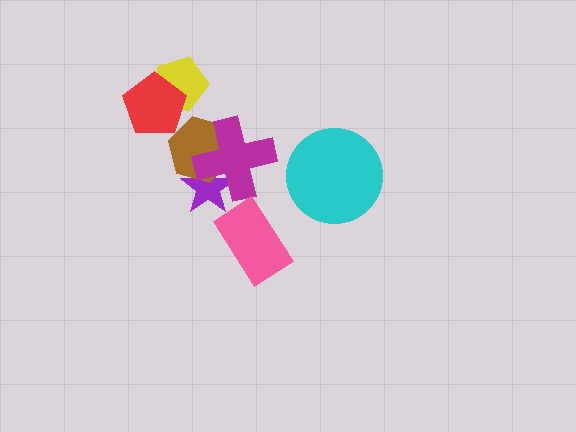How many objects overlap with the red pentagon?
1 object overlaps with the red pentagon.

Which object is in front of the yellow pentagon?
The red pentagon is in front of the yellow pentagon.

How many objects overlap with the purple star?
2 objects overlap with the purple star.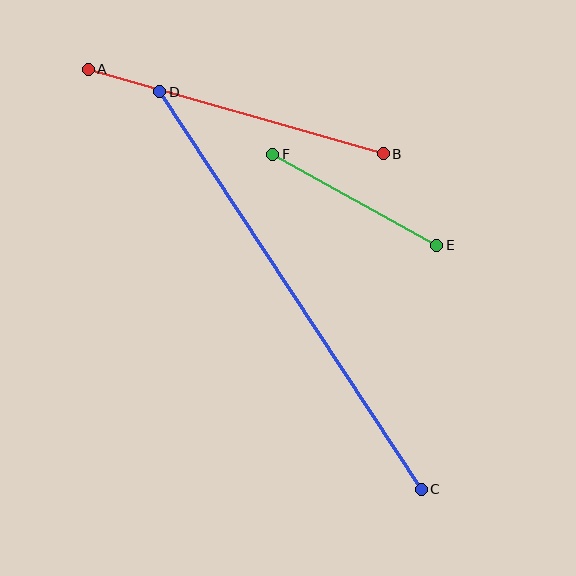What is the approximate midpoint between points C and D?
The midpoint is at approximately (291, 290) pixels.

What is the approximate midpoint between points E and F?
The midpoint is at approximately (355, 200) pixels.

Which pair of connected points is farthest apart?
Points C and D are farthest apart.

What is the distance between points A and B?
The distance is approximately 307 pixels.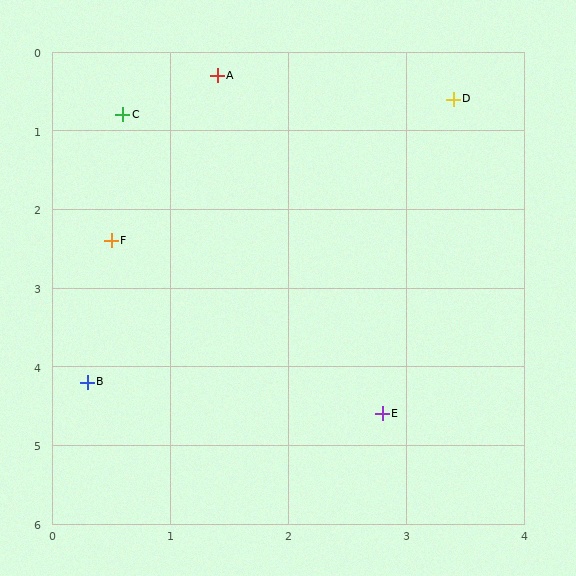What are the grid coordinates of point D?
Point D is at approximately (3.4, 0.6).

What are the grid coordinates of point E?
Point E is at approximately (2.8, 4.6).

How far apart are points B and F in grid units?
Points B and F are about 1.8 grid units apart.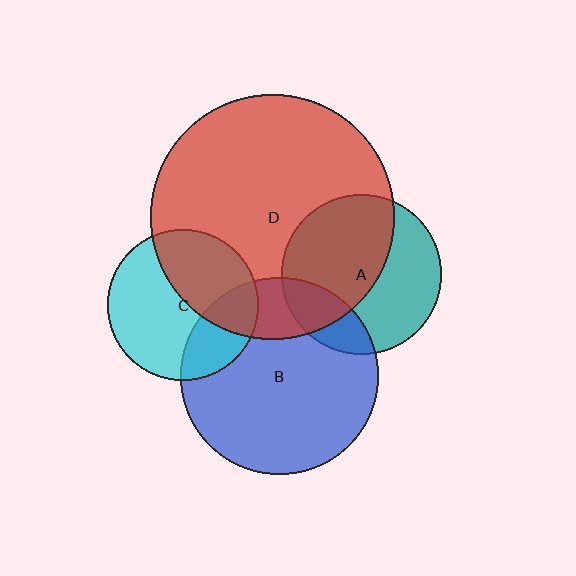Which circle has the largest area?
Circle D (red).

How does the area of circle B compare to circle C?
Approximately 1.7 times.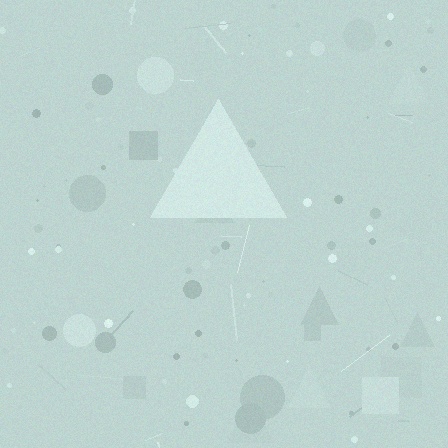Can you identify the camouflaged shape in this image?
The camouflaged shape is a triangle.